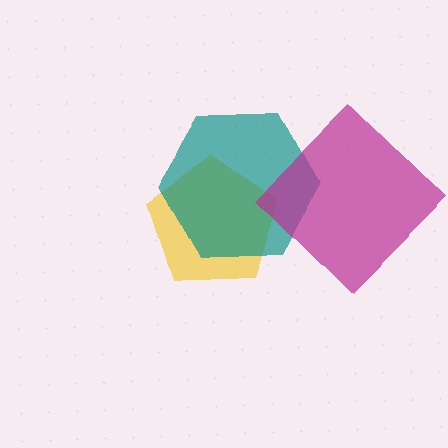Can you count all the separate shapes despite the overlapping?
Yes, there are 3 separate shapes.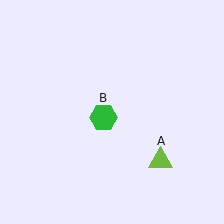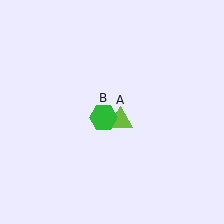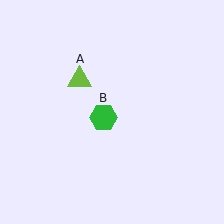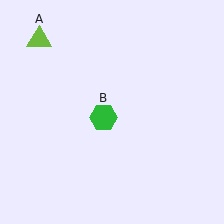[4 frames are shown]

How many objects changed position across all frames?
1 object changed position: lime triangle (object A).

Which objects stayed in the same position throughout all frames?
Green hexagon (object B) remained stationary.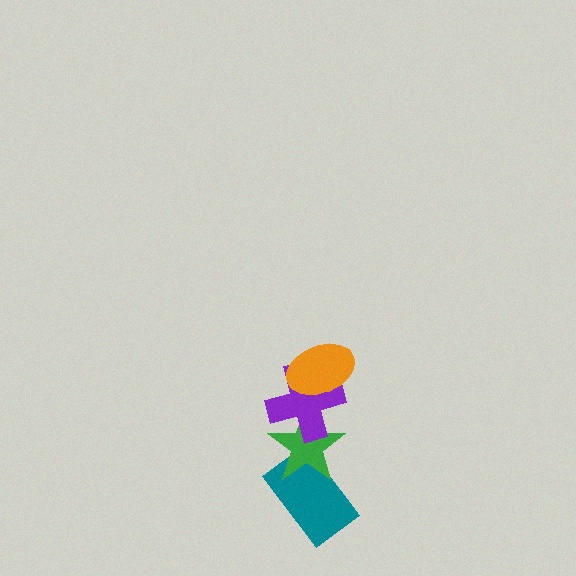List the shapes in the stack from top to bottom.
From top to bottom: the orange ellipse, the purple cross, the green star, the teal rectangle.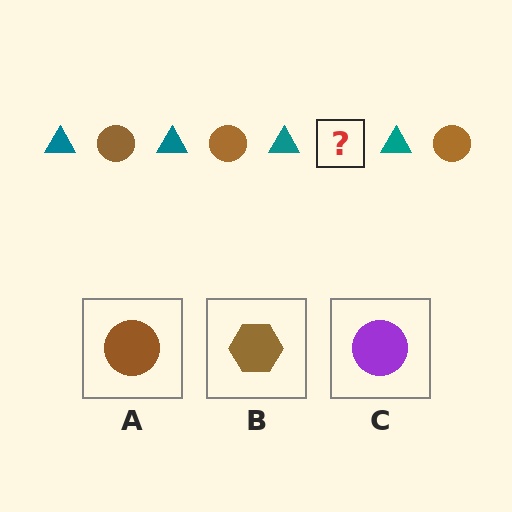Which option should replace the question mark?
Option A.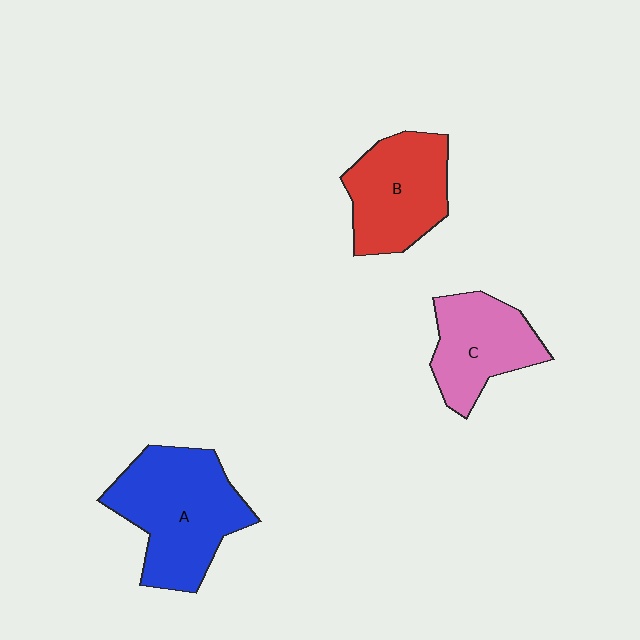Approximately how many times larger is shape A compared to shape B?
Approximately 1.3 times.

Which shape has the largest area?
Shape A (blue).